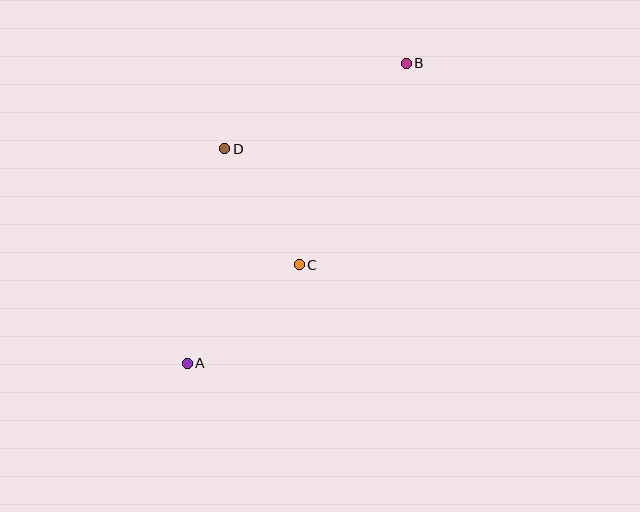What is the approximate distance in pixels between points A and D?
The distance between A and D is approximately 218 pixels.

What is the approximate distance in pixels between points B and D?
The distance between B and D is approximately 201 pixels.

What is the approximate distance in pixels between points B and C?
The distance between B and C is approximately 228 pixels.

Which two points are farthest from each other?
Points A and B are farthest from each other.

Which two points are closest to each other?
Points C and D are closest to each other.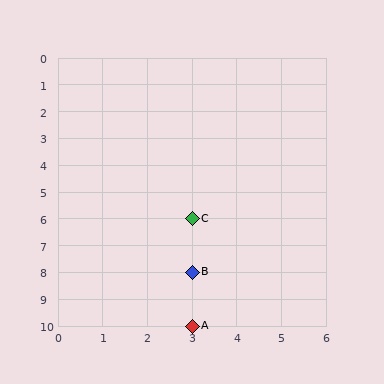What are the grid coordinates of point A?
Point A is at grid coordinates (3, 10).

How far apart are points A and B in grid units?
Points A and B are 2 rows apart.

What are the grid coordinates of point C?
Point C is at grid coordinates (3, 6).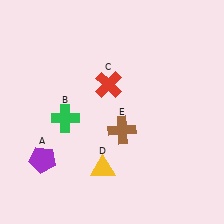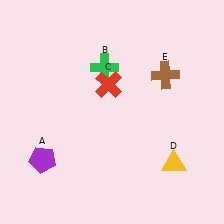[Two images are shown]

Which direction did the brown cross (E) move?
The brown cross (E) moved up.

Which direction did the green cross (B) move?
The green cross (B) moved up.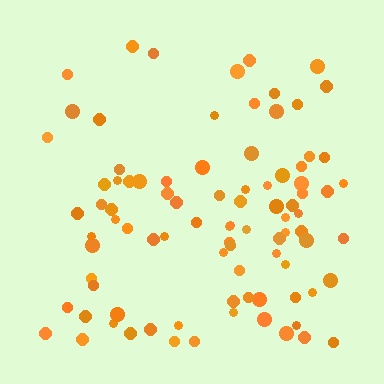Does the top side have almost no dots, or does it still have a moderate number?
Still a moderate number, just noticeably fewer than the bottom.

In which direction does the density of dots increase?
From top to bottom, with the bottom side densest.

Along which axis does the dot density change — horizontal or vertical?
Vertical.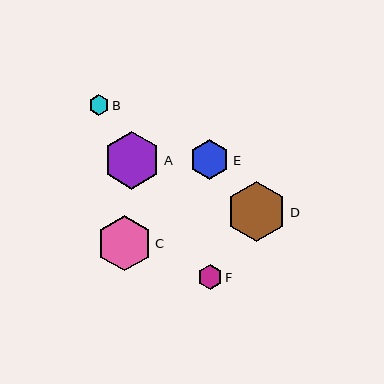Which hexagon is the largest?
Hexagon D is the largest with a size of approximately 60 pixels.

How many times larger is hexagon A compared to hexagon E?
Hexagon A is approximately 1.4 times the size of hexagon E.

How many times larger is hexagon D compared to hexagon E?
Hexagon D is approximately 1.5 times the size of hexagon E.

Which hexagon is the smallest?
Hexagon B is the smallest with a size of approximately 21 pixels.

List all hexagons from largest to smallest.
From largest to smallest: D, A, C, E, F, B.